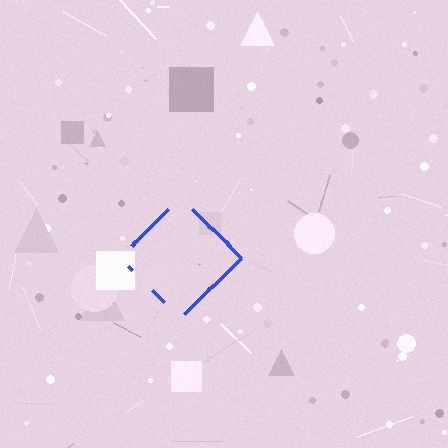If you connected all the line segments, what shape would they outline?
They would outline a diamond.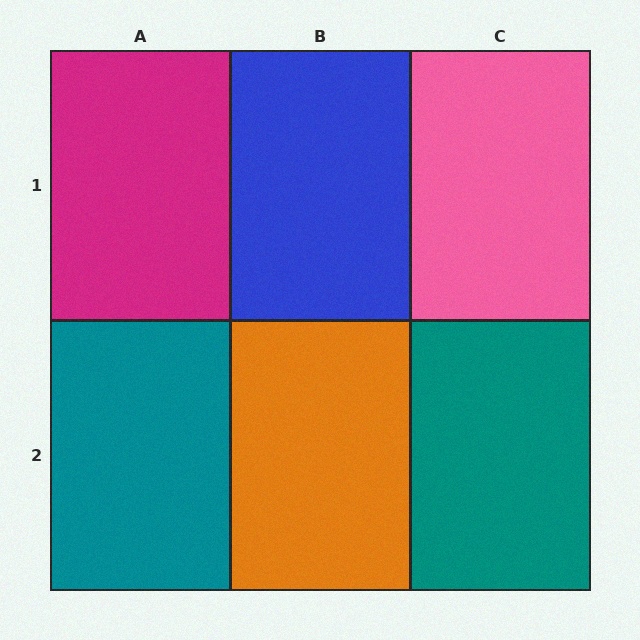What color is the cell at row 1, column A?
Magenta.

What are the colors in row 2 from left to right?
Teal, orange, teal.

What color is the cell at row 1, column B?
Blue.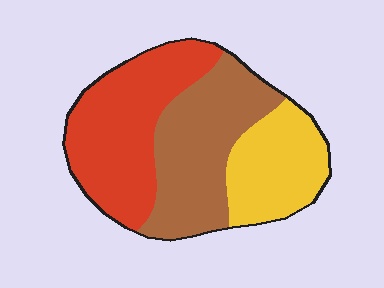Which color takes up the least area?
Yellow, at roughly 25%.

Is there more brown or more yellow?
Brown.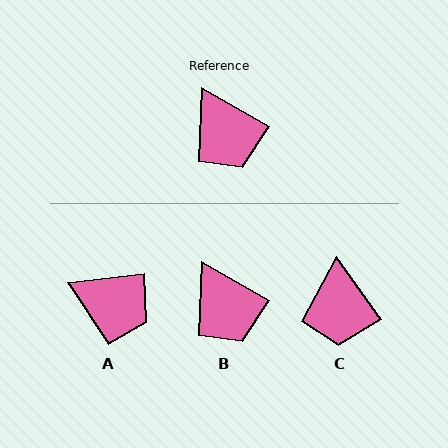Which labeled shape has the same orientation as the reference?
B.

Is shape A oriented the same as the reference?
No, it is off by about 36 degrees.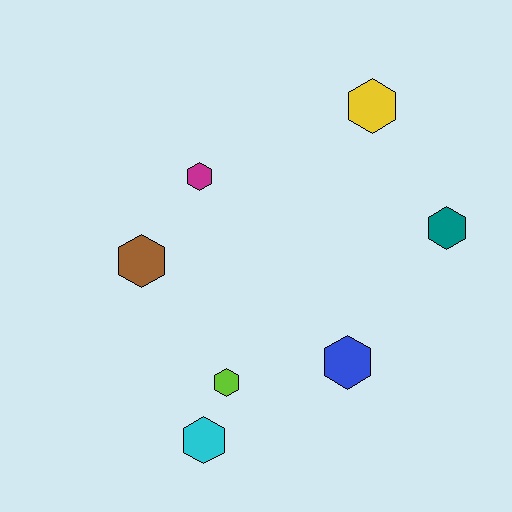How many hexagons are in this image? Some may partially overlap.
There are 7 hexagons.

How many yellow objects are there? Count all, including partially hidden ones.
There is 1 yellow object.